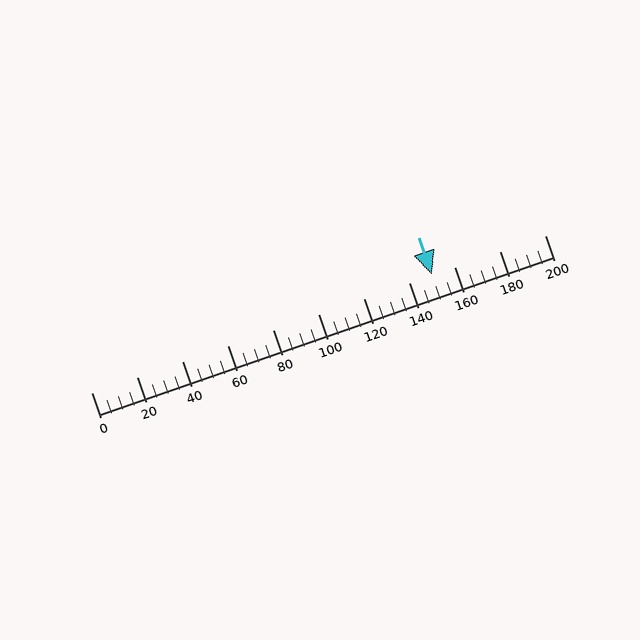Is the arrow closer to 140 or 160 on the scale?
The arrow is closer to 160.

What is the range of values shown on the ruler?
The ruler shows values from 0 to 200.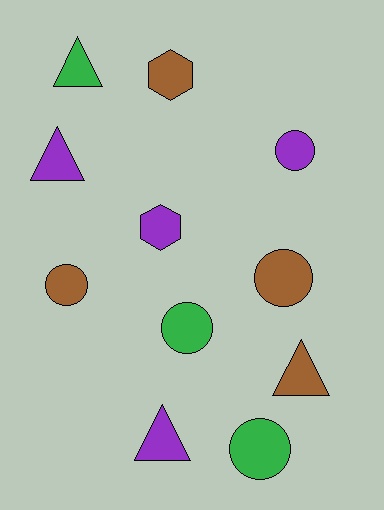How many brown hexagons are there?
There is 1 brown hexagon.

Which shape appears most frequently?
Circle, with 5 objects.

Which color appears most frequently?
Purple, with 4 objects.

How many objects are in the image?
There are 11 objects.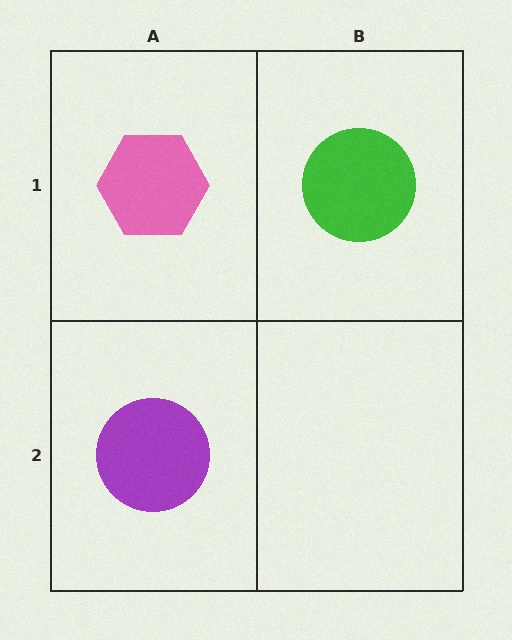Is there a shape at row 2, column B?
No, that cell is empty.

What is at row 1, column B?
A green circle.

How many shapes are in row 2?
1 shape.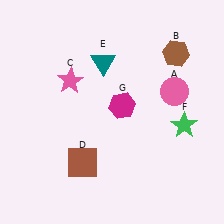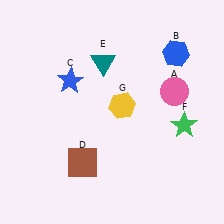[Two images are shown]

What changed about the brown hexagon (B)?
In Image 1, B is brown. In Image 2, it changed to blue.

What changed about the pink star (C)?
In Image 1, C is pink. In Image 2, it changed to blue.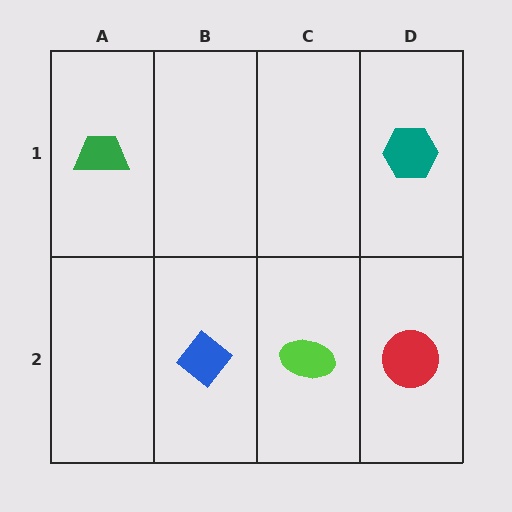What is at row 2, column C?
A lime ellipse.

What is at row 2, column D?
A red circle.